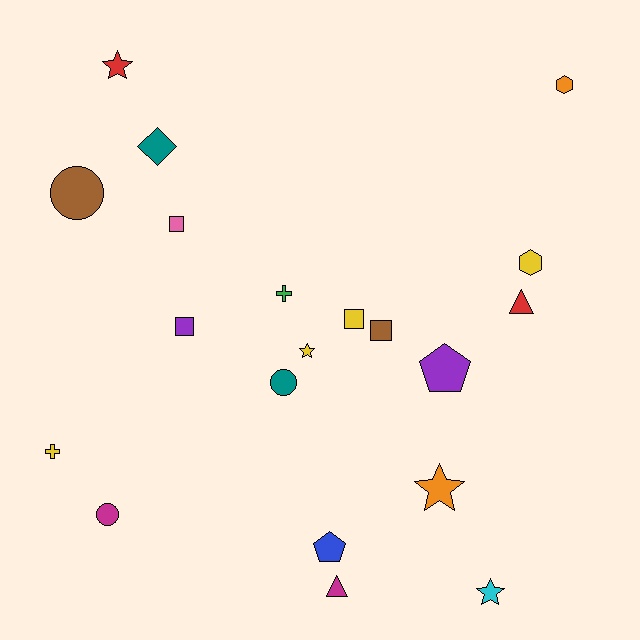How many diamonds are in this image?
There is 1 diamond.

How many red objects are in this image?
There are 2 red objects.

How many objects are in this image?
There are 20 objects.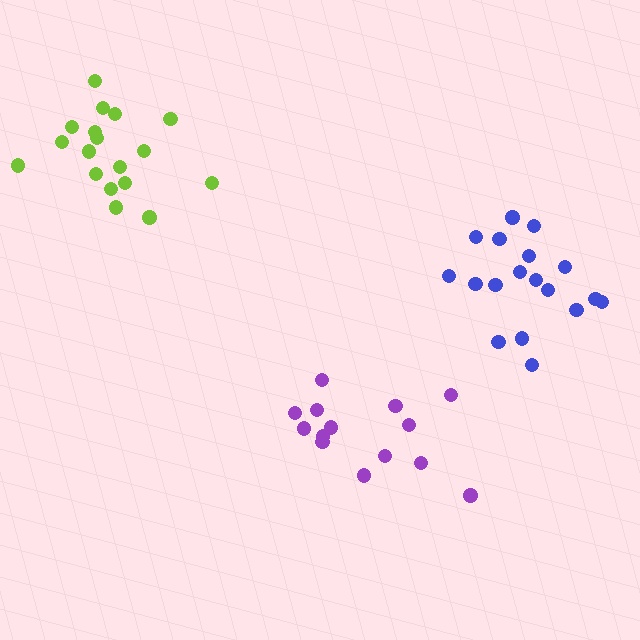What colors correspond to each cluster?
The clusters are colored: purple, lime, blue.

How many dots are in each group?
Group 1: 14 dots, Group 2: 18 dots, Group 3: 18 dots (50 total).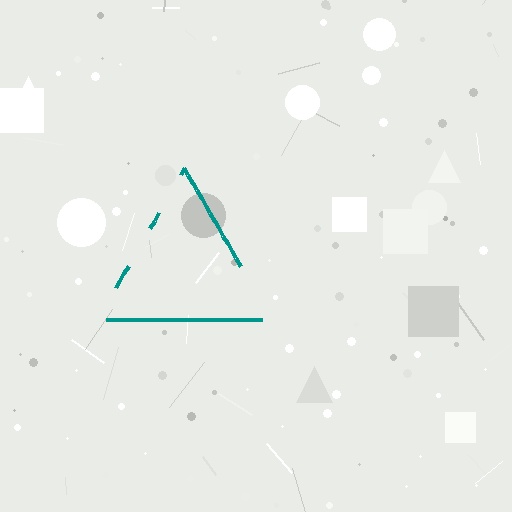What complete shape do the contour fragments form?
The contour fragments form a triangle.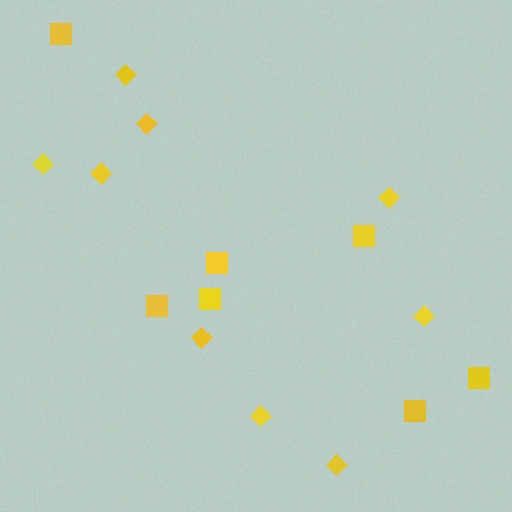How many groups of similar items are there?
There are 2 groups: one group of diamonds (9) and one group of squares (7).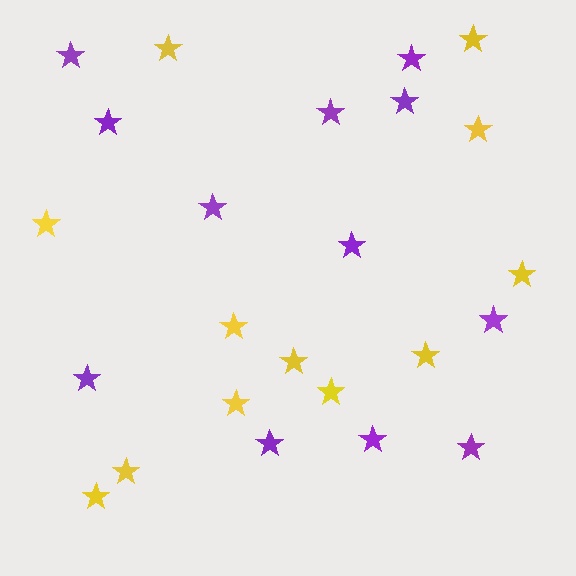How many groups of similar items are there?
There are 2 groups: one group of yellow stars (12) and one group of purple stars (12).